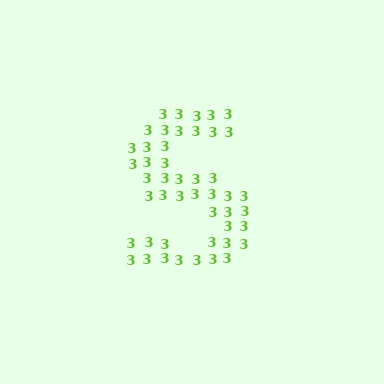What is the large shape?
The large shape is the letter S.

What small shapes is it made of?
It is made of small digit 3's.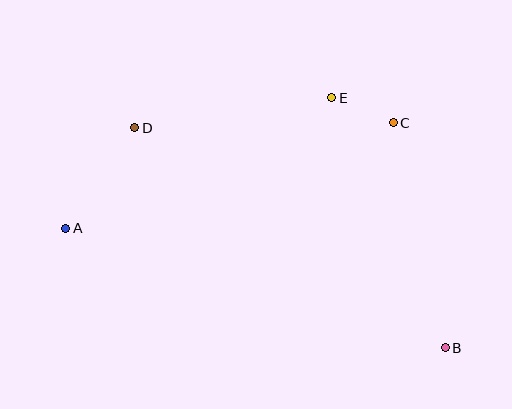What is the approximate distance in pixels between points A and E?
The distance between A and E is approximately 296 pixels.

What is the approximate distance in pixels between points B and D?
The distance between B and D is approximately 381 pixels.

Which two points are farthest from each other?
Points A and B are farthest from each other.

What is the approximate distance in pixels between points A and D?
The distance between A and D is approximately 122 pixels.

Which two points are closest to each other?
Points C and E are closest to each other.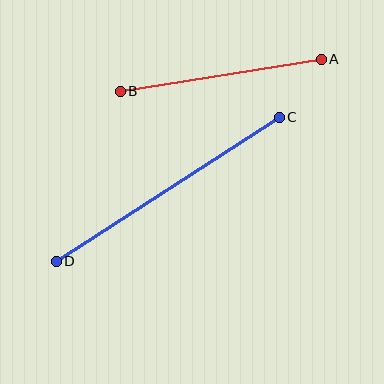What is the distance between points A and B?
The distance is approximately 204 pixels.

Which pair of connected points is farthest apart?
Points C and D are farthest apart.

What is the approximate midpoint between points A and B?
The midpoint is at approximately (221, 75) pixels.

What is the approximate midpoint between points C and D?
The midpoint is at approximately (168, 189) pixels.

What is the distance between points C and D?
The distance is approximately 265 pixels.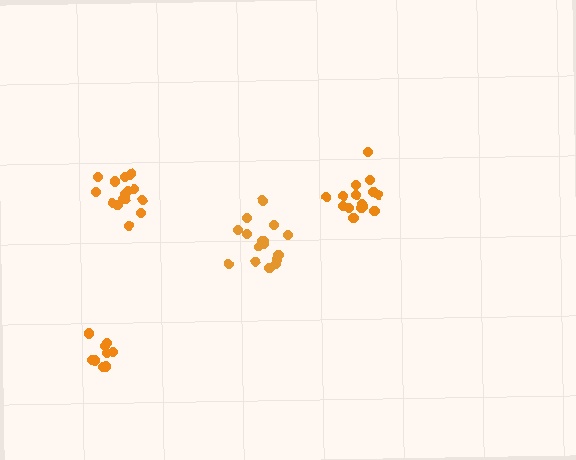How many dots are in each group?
Group 1: 16 dots, Group 2: 10 dots, Group 3: 16 dots, Group 4: 15 dots (57 total).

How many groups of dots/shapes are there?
There are 4 groups.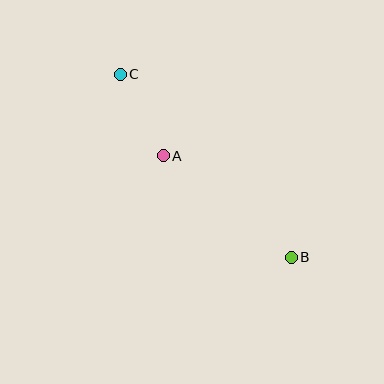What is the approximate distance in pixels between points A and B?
The distance between A and B is approximately 163 pixels.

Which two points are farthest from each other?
Points B and C are farthest from each other.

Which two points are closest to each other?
Points A and C are closest to each other.